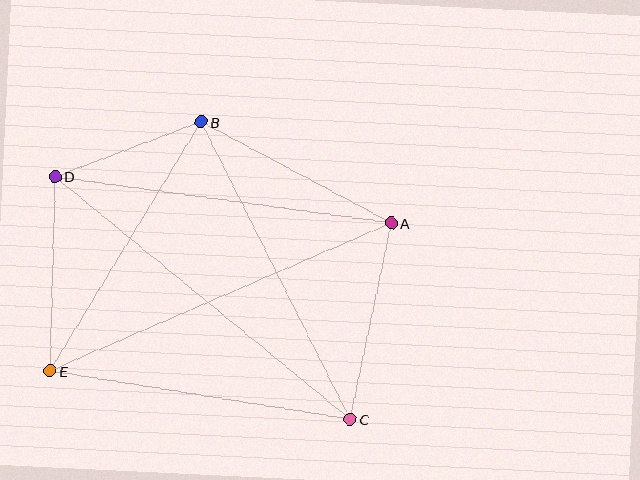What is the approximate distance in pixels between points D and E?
The distance between D and E is approximately 195 pixels.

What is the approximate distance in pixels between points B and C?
The distance between B and C is approximately 333 pixels.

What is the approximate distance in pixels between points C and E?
The distance between C and E is approximately 304 pixels.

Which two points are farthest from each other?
Points C and D are farthest from each other.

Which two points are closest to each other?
Points B and D are closest to each other.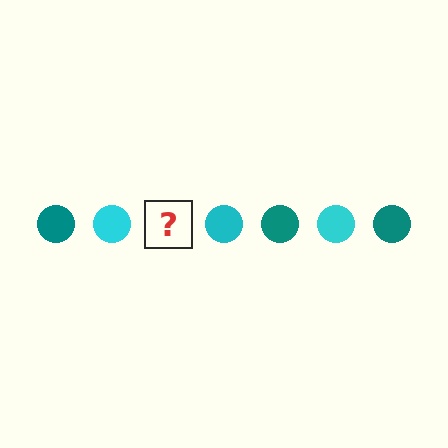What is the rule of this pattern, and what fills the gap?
The rule is that the pattern cycles through teal, cyan circles. The gap should be filled with a teal circle.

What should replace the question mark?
The question mark should be replaced with a teal circle.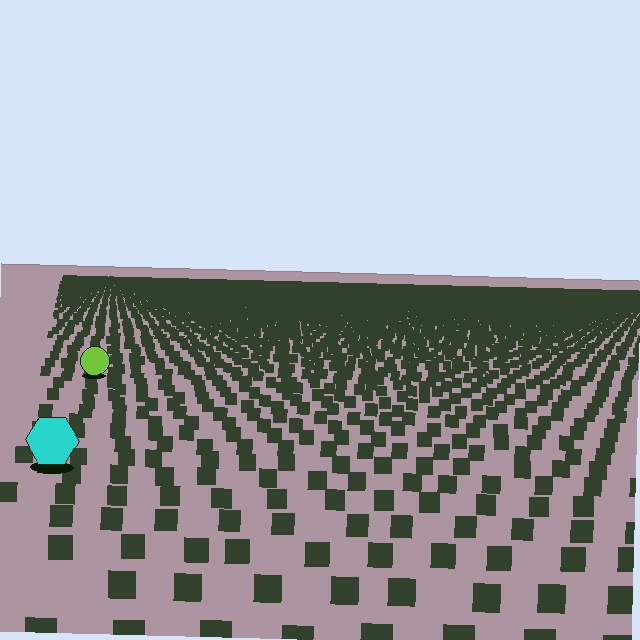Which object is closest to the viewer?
The cyan hexagon is closest. The texture marks near it are larger and more spread out.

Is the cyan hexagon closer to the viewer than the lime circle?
Yes. The cyan hexagon is closer — you can tell from the texture gradient: the ground texture is coarser near it.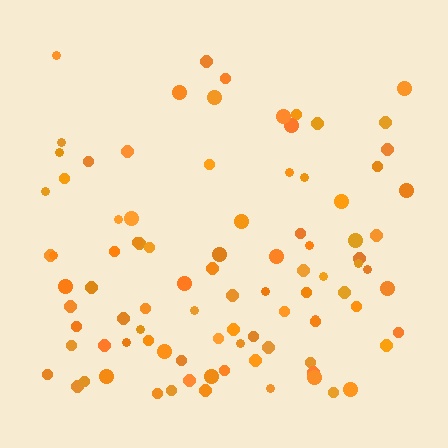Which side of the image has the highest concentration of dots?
The bottom.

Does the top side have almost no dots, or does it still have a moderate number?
Still a moderate number, just noticeably fewer than the bottom.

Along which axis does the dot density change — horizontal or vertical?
Vertical.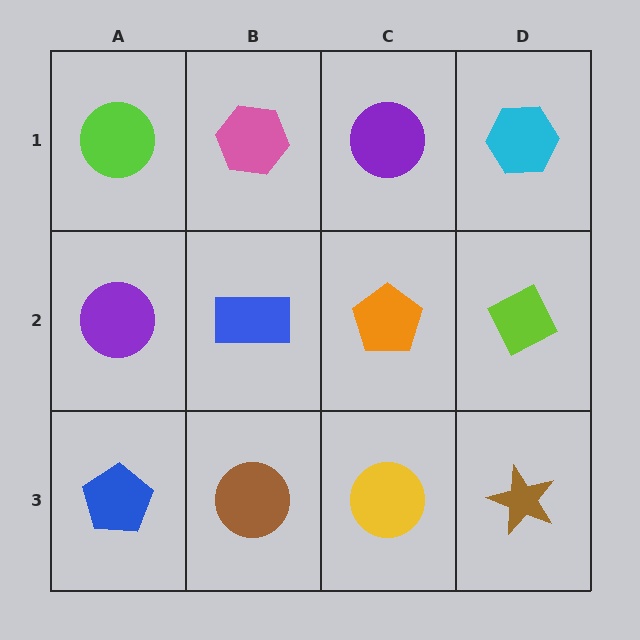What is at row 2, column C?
An orange pentagon.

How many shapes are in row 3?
4 shapes.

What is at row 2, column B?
A blue rectangle.